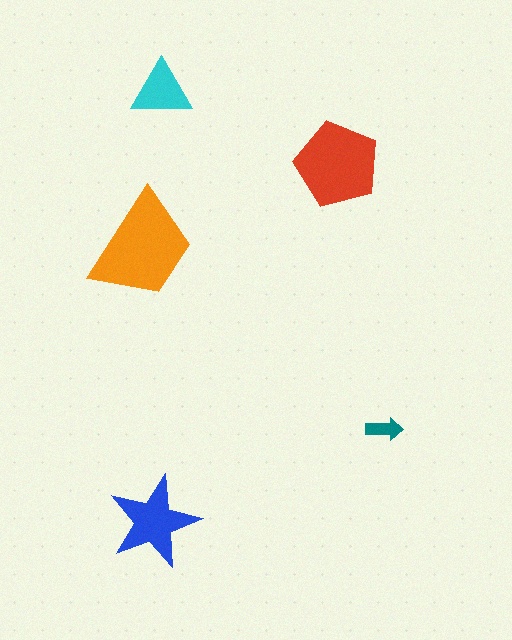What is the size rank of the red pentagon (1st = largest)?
2nd.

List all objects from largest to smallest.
The orange trapezoid, the red pentagon, the blue star, the cyan triangle, the teal arrow.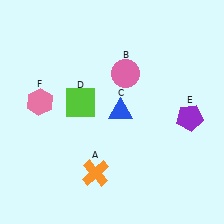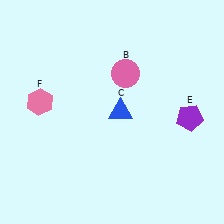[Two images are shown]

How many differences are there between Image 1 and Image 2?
There are 2 differences between the two images.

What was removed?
The lime square (D), the orange cross (A) were removed in Image 2.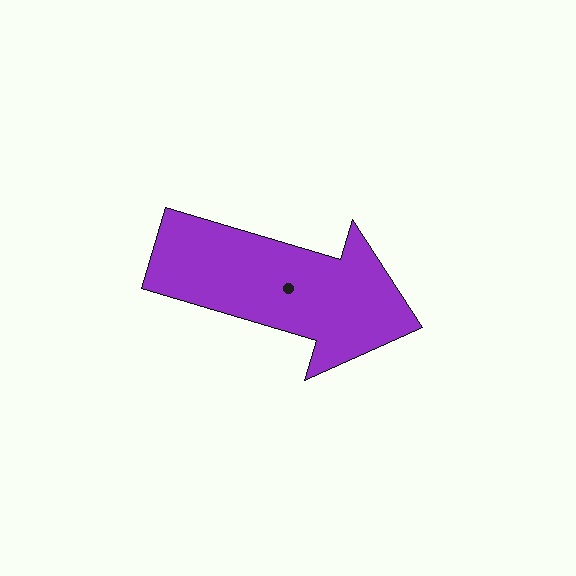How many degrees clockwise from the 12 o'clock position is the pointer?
Approximately 106 degrees.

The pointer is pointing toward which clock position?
Roughly 4 o'clock.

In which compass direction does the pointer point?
East.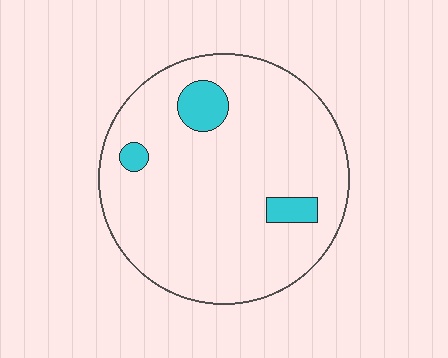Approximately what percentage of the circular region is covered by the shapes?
Approximately 10%.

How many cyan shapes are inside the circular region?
3.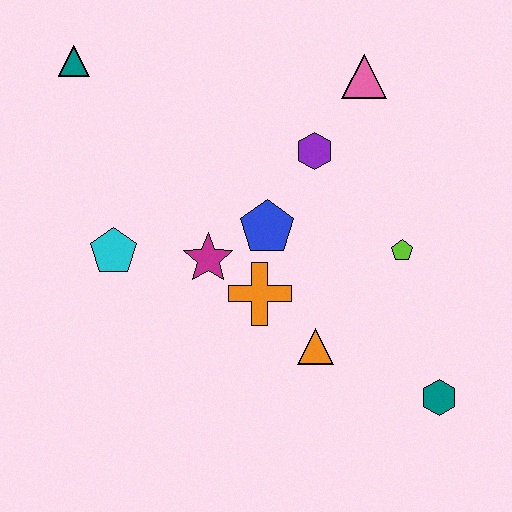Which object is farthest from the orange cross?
The teal triangle is farthest from the orange cross.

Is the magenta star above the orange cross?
Yes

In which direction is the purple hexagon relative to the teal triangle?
The purple hexagon is to the right of the teal triangle.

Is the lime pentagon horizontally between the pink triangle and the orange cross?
No